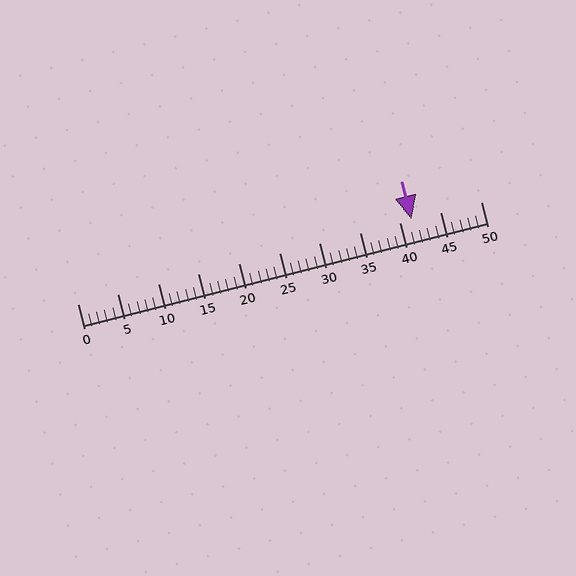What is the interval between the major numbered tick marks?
The major tick marks are spaced 5 units apart.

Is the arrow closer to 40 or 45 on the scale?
The arrow is closer to 40.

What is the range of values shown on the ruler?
The ruler shows values from 0 to 50.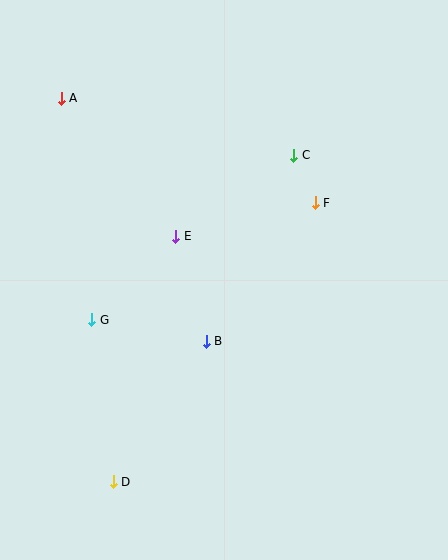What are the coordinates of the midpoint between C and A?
The midpoint between C and A is at (178, 127).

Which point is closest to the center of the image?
Point B at (206, 341) is closest to the center.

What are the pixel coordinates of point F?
Point F is at (315, 203).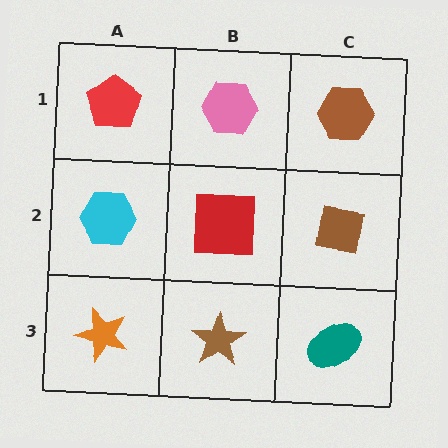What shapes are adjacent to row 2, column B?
A pink hexagon (row 1, column B), a brown star (row 3, column B), a cyan hexagon (row 2, column A), a brown square (row 2, column C).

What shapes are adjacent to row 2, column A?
A red pentagon (row 1, column A), an orange star (row 3, column A), a red square (row 2, column B).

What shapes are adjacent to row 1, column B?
A red square (row 2, column B), a red pentagon (row 1, column A), a brown hexagon (row 1, column C).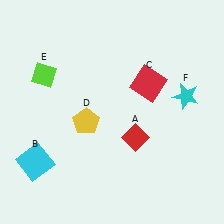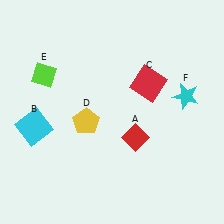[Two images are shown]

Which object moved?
The cyan square (B) moved up.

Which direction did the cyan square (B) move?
The cyan square (B) moved up.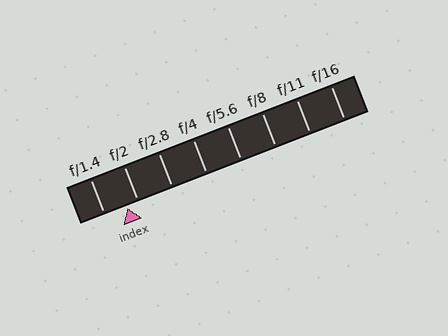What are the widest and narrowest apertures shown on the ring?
The widest aperture shown is f/1.4 and the narrowest is f/16.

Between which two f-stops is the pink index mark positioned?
The index mark is between f/1.4 and f/2.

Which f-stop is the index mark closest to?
The index mark is closest to f/2.